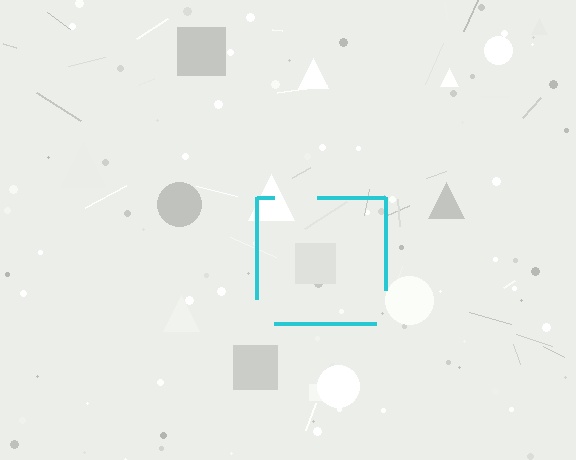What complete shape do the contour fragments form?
The contour fragments form a square.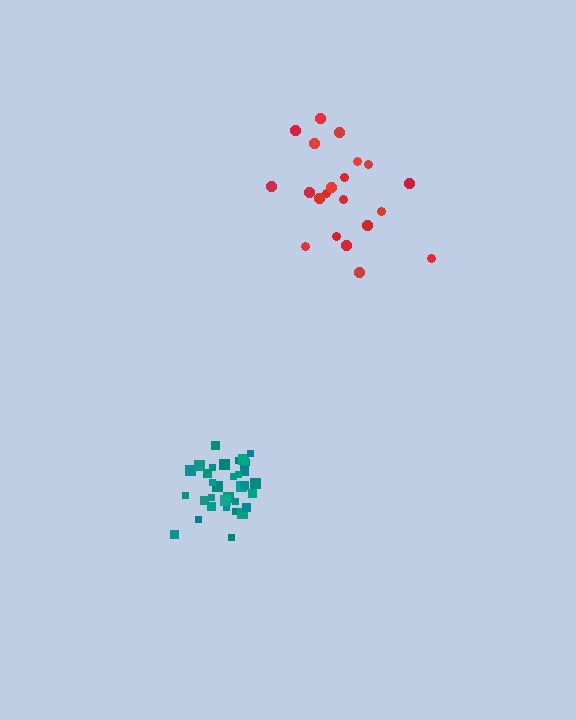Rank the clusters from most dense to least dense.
teal, red.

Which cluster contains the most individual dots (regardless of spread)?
Teal (35).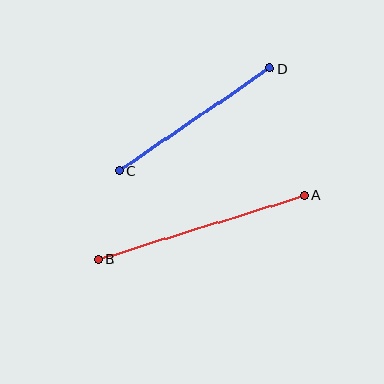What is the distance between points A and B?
The distance is approximately 216 pixels.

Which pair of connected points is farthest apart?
Points A and B are farthest apart.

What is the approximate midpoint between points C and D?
The midpoint is at approximately (195, 119) pixels.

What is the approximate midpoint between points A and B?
The midpoint is at approximately (201, 227) pixels.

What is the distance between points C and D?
The distance is approximately 182 pixels.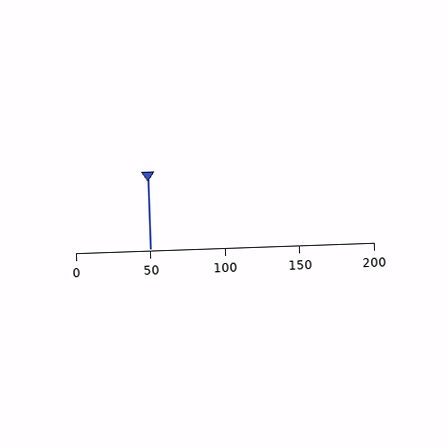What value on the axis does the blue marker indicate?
The marker indicates approximately 50.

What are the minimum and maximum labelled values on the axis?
The axis runs from 0 to 200.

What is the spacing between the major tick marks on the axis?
The major ticks are spaced 50 apart.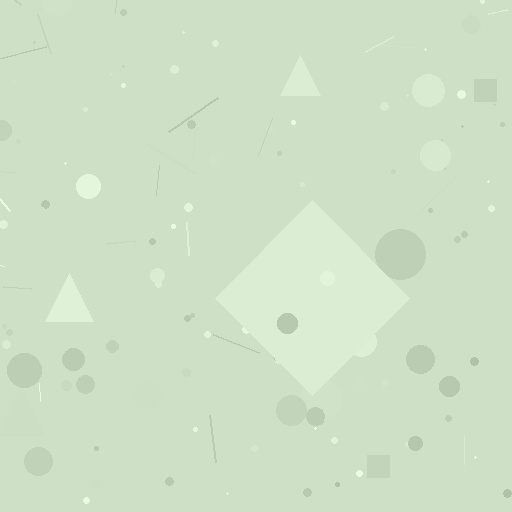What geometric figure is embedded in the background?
A diamond is embedded in the background.